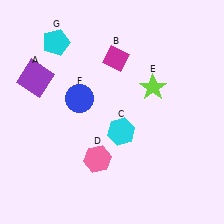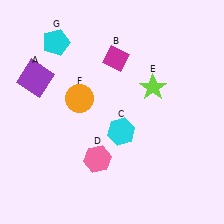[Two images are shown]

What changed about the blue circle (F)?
In Image 1, F is blue. In Image 2, it changed to orange.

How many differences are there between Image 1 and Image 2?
There is 1 difference between the two images.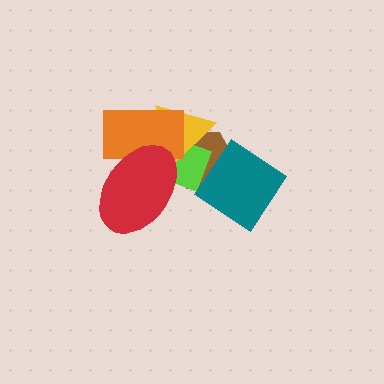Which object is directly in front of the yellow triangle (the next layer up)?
The orange rectangle is directly in front of the yellow triangle.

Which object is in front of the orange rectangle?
The red ellipse is in front of the orange rectangle.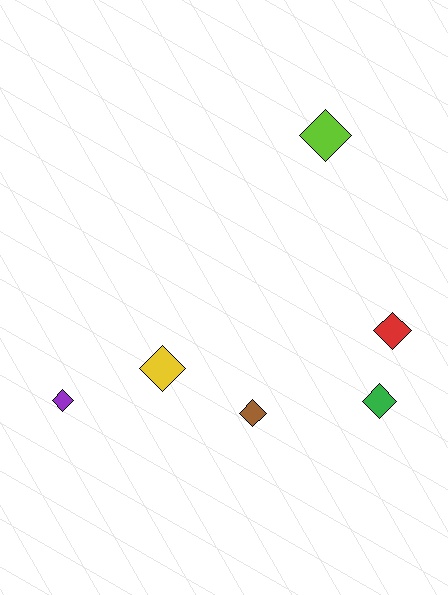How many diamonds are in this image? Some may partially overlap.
There are 6 diamonds.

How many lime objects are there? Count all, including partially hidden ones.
There is 1 lime object.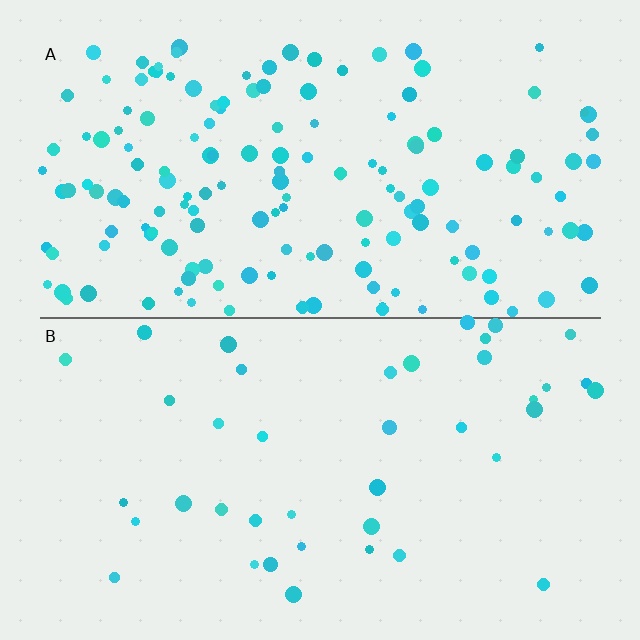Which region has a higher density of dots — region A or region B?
A (the top).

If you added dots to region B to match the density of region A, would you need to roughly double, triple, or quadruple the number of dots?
Approximately quadruple.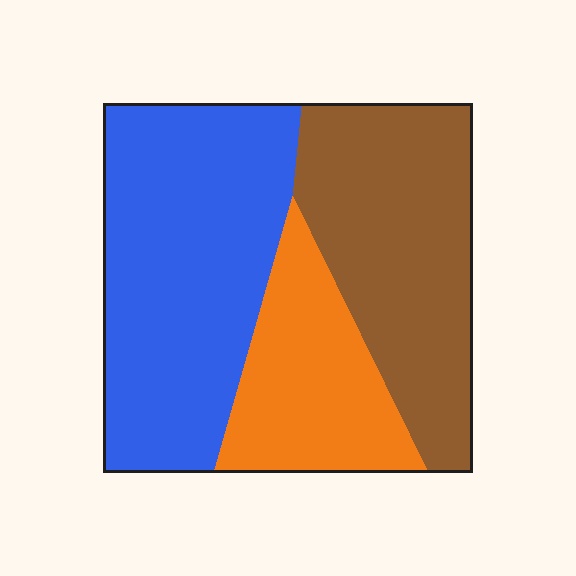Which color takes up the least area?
Orange, at roughly 20%.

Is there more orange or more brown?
Brown.